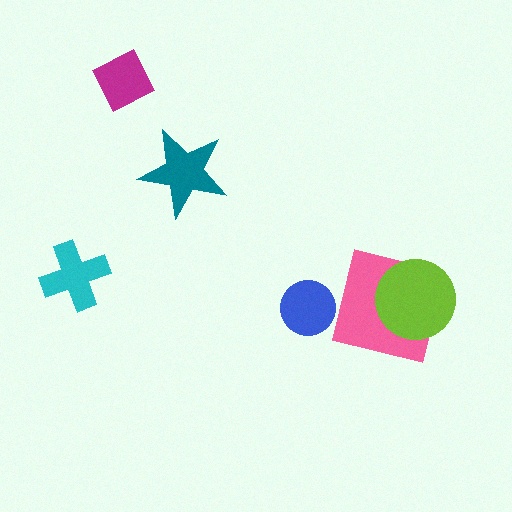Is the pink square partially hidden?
Yes, it is partially covered by another shape.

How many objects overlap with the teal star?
0 objects overlap with the teal star.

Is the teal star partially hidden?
No, no other shape covers it.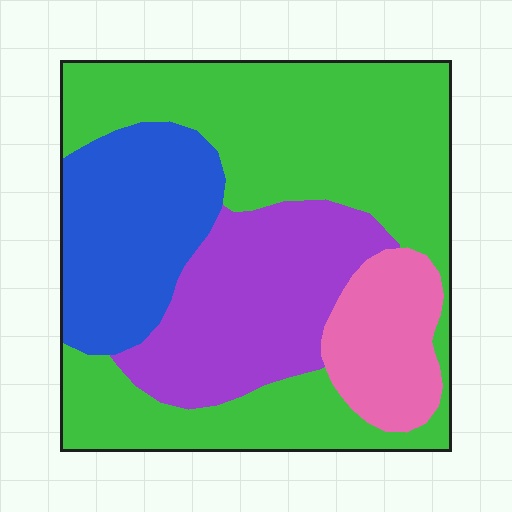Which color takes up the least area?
Pink, at roughly 10%.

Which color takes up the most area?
Green, at roughly 50%.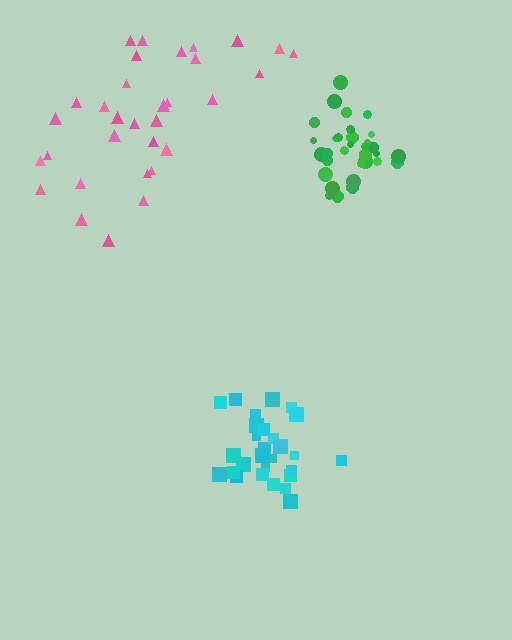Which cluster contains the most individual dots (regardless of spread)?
Green (33).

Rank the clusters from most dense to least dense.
green, cyan, pink.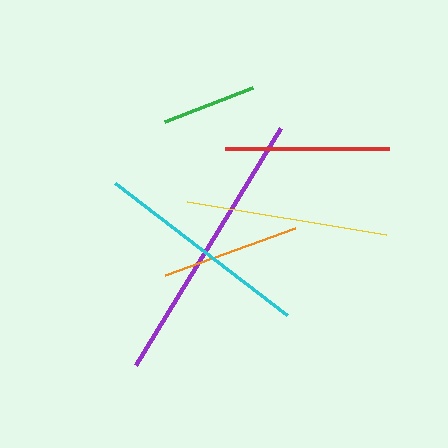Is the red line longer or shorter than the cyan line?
The cyan line is longer than the red line.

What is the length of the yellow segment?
The yellow segment is approximately 202 pixels long.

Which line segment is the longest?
The purple line is the longest at approximately 278 pixels.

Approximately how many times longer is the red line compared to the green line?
The red line is approximately 1.7 times the length of the green line.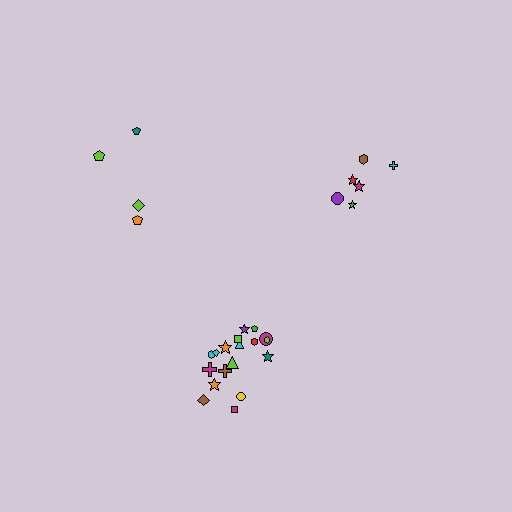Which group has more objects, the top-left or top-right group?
The top-right group.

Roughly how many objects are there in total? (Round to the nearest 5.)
Roughly 30 objects in total.